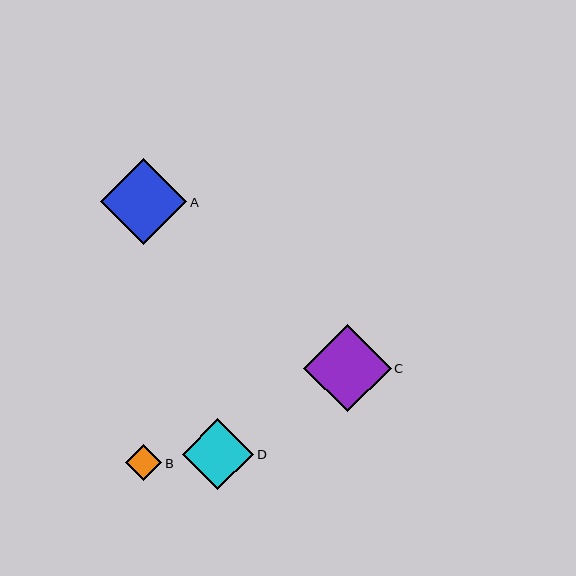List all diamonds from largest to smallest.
From largest to smallest: C, A, D, B.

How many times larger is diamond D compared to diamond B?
Diamond D is approximately 2.0 times the size of diamond B.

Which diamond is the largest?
Diamond C is the largest with a size of approximately 87 pixels.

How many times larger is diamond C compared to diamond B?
Diamond C is approximately 2.4 times the size of diamond B.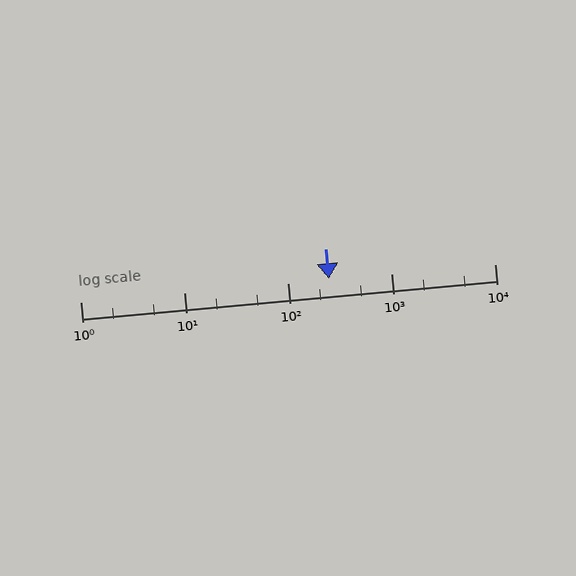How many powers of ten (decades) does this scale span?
The scale spans 4 decades, from 1 to 10000.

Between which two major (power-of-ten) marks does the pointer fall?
The pointer is between 100 and 1000.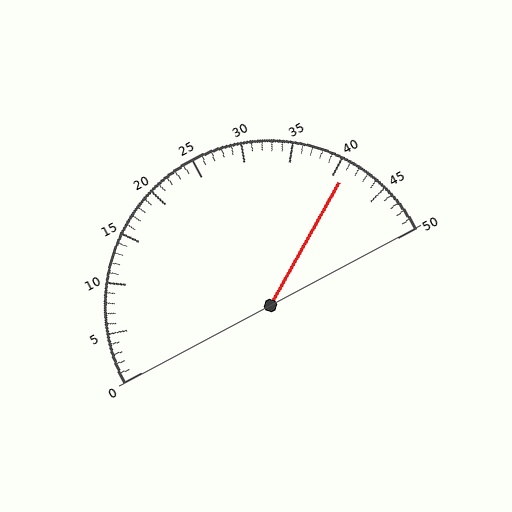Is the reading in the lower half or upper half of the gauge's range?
The reading is in the upper half of the range (0 to 50).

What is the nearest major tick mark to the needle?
The nearest major tick mark is 40.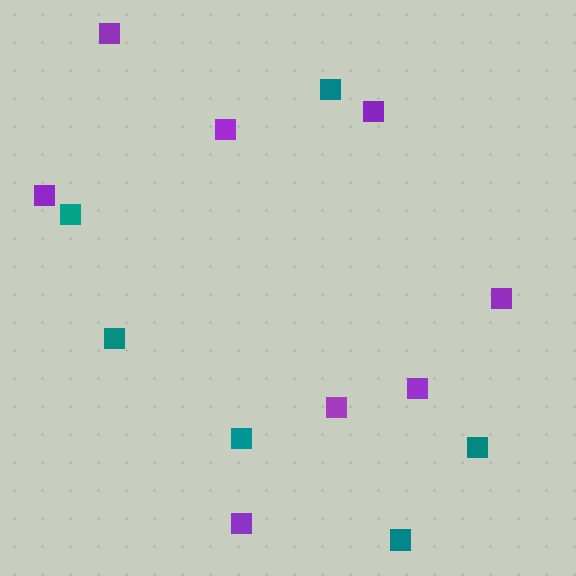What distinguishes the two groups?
There are 2 groups: one group of purple squares (8) and one group of teal squares (6).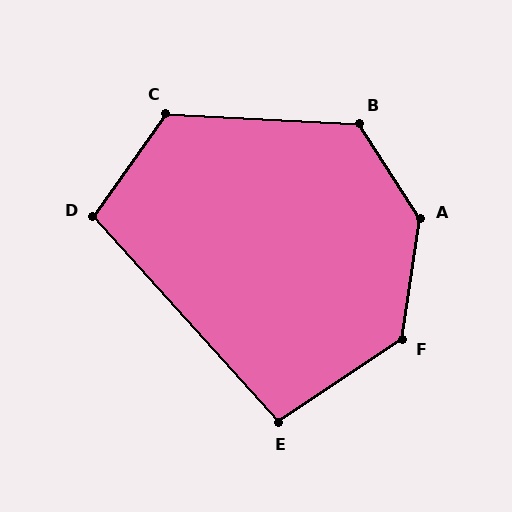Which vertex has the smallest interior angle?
E, at approximately 98 degrees.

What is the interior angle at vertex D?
Approximately 102 degrees (obtuse).